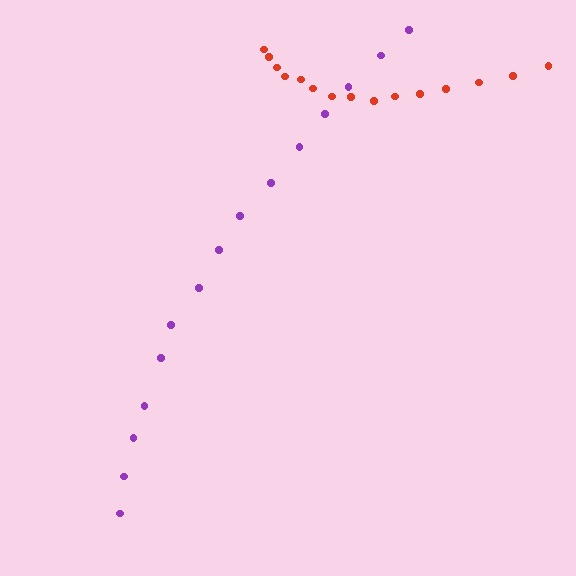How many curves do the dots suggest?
There are 2 distinct paths.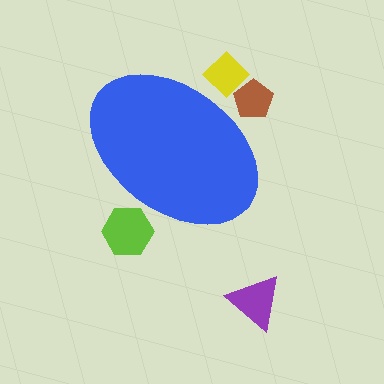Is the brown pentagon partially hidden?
Yes, the brown pentagon is partially hidden behind the blue ellipse.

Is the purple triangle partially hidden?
No, the purple triangle is fully visible.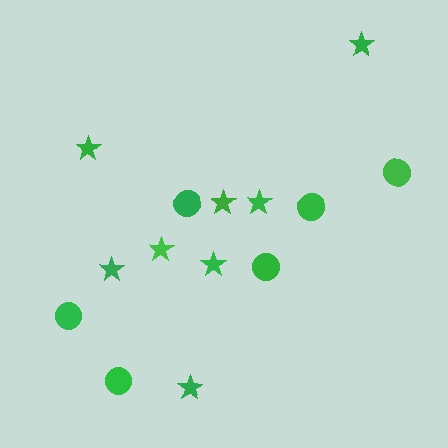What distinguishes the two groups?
There are 2 groups: one group of circles (6) and one group of stars (8).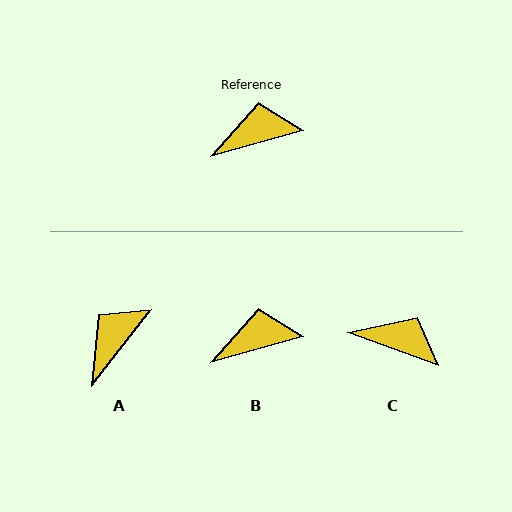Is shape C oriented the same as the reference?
No, it is off by about 35 degrees.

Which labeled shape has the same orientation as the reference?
B.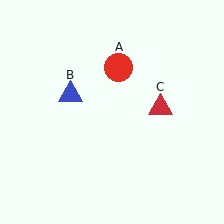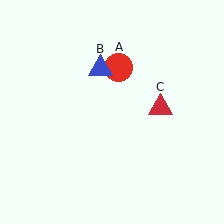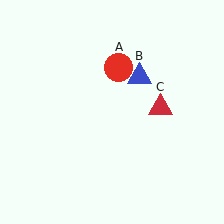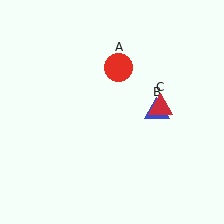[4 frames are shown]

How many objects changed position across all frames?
1 object changed position: blue triangle (object B).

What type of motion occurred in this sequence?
The blue triangle (object B) rotated clockwise around the center of the scene.